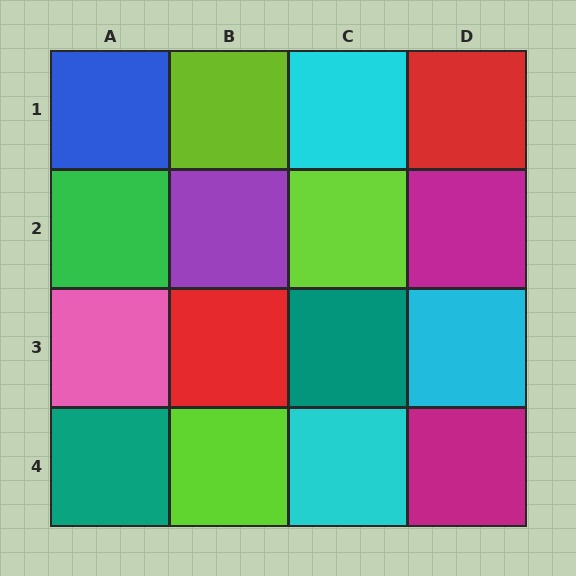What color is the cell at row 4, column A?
Teal.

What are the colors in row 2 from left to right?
Green, purple, lime, magenta.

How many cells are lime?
3 cells are lime.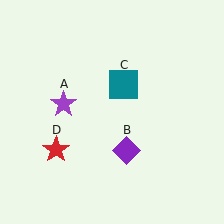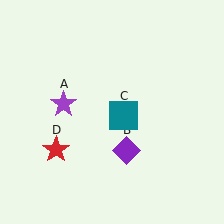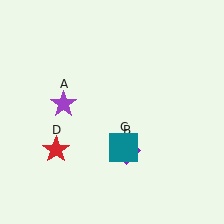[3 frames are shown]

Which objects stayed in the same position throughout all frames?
Purple star (object A) and purple diamond (object B) and red star (object D) remained stationary.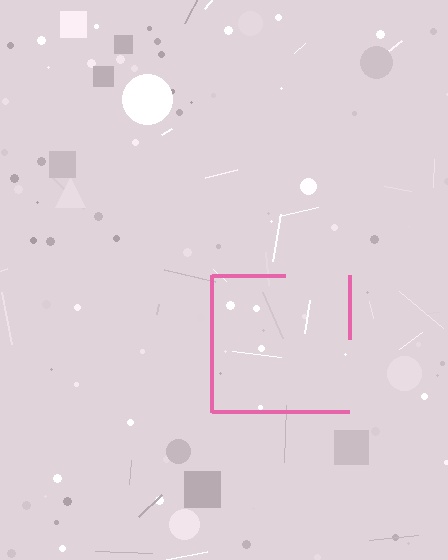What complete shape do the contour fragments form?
The contour fragments form a square.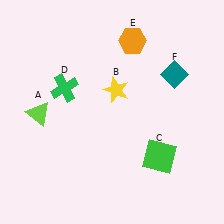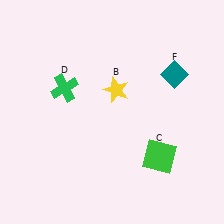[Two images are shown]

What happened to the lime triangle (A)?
The lime triangle (A) was removed in Image 2. It was in the bottom-left area of Image 1.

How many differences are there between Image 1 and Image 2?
There are 2 differences between the two images.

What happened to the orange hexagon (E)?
The orange hexagon (E) was removed in Image 2. It was in the top-right area of Image 1.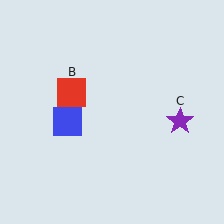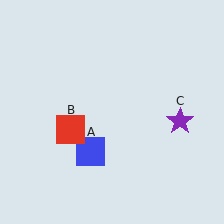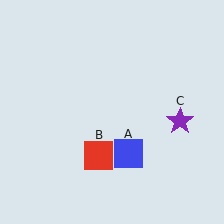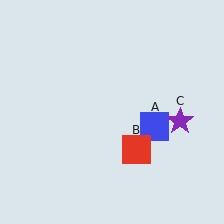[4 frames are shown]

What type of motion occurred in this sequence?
The blue square (object A), red square (object B) rotated counterclockwise around the center of the scene.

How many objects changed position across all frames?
2 objects changed position: blue square (object A), red square (object B).